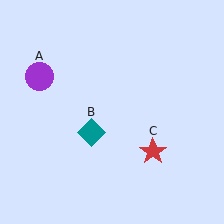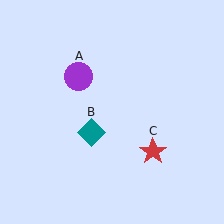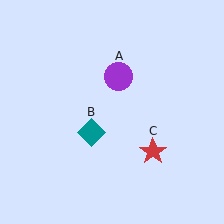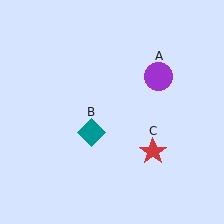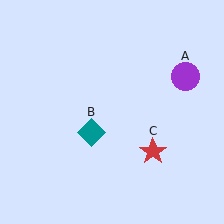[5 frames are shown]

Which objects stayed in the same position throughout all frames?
Teal diamond (object B) and red star (object C) remained stationary.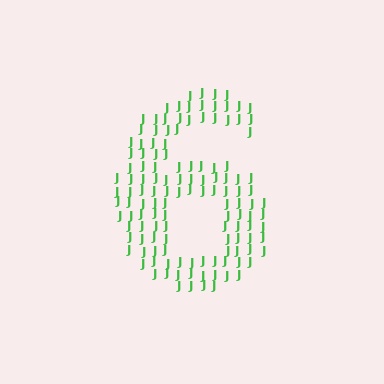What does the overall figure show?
The overall figure shows the digit 6.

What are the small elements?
The small elements are letter J's.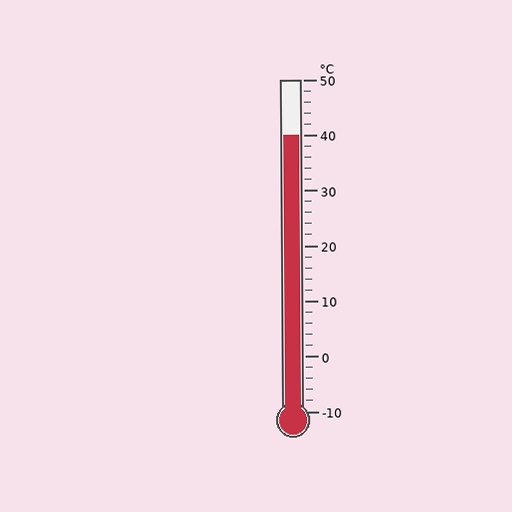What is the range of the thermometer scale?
The thermometer scale ranges from -10°C to 50°C.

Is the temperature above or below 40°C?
The temperature is at 40°C.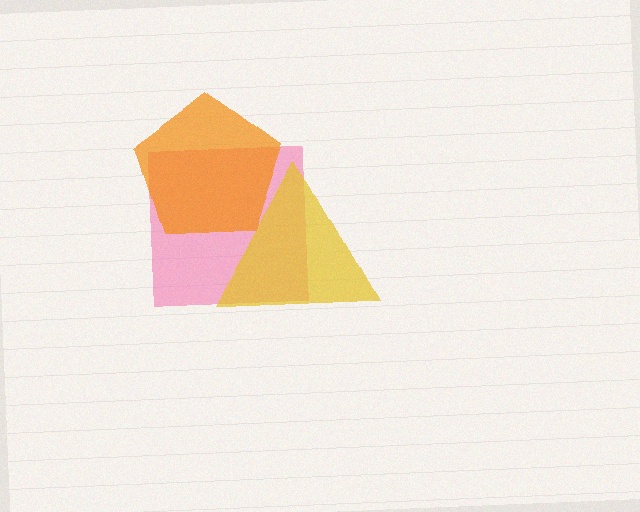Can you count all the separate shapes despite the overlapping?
Yes, there are 3 separate shapes.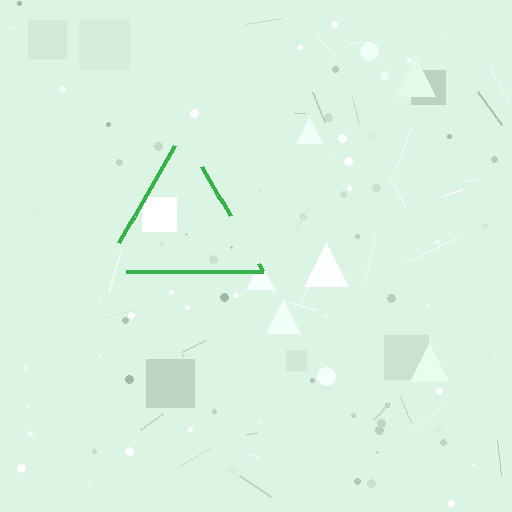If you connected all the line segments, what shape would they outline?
They would outline a triangle.